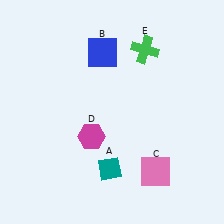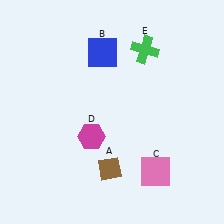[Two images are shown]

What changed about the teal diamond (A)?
In Image 1, A is teal. In Image 2, it changed to brown.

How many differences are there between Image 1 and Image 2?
There is 1 difference between the two images.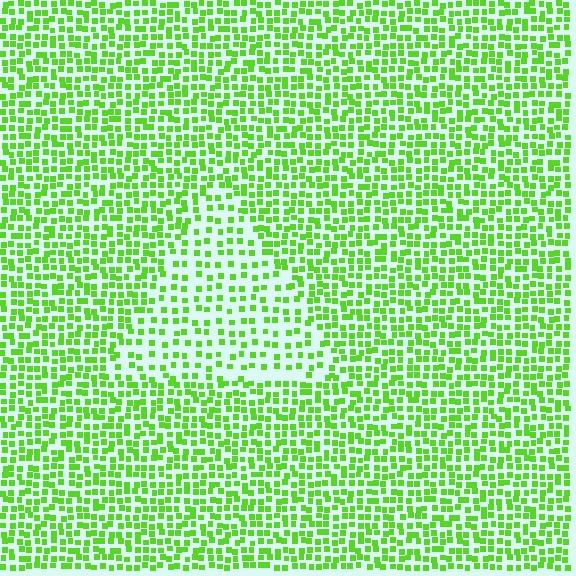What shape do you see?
I see a triangle.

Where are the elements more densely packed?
The elements are more densely packed outside the triangle boundary.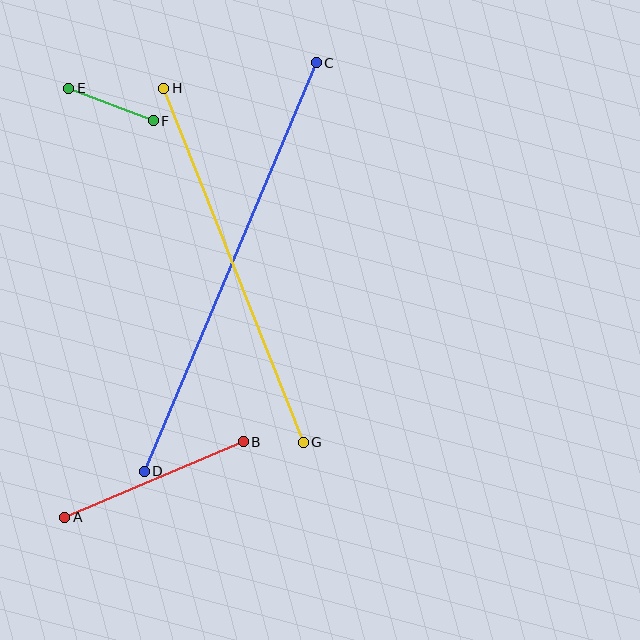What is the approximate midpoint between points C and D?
The midpoint is at approximately (230, 267) pixels.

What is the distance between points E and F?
The distance is approximately 91 pixels.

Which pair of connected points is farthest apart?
Points C and D are farthest apart.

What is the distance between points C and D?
The distance is approximately 444 pixels.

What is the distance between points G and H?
The distance is approximately 381 pixels.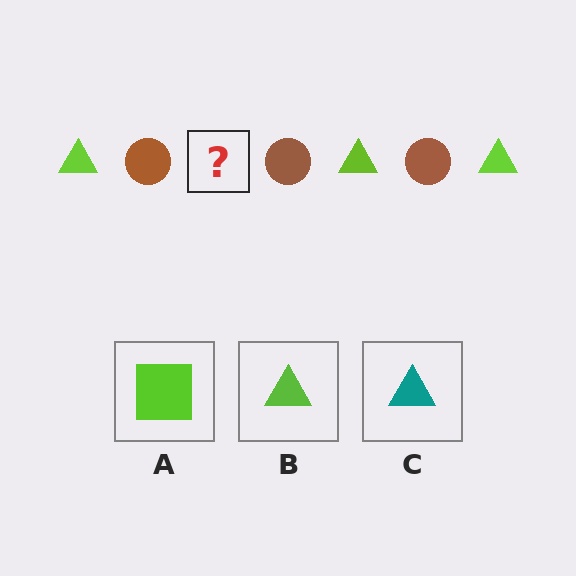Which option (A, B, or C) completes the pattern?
B.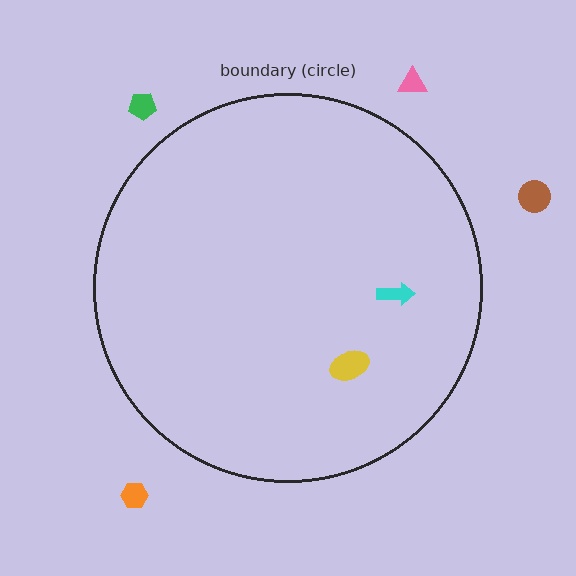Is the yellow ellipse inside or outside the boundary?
Inside.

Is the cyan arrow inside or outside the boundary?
Inside.